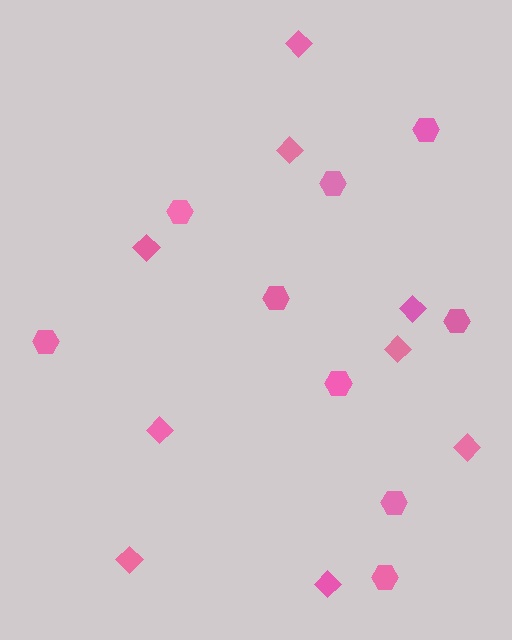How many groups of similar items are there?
There are 2 groups: one group of hexagons (9) and one group of diamonds (9).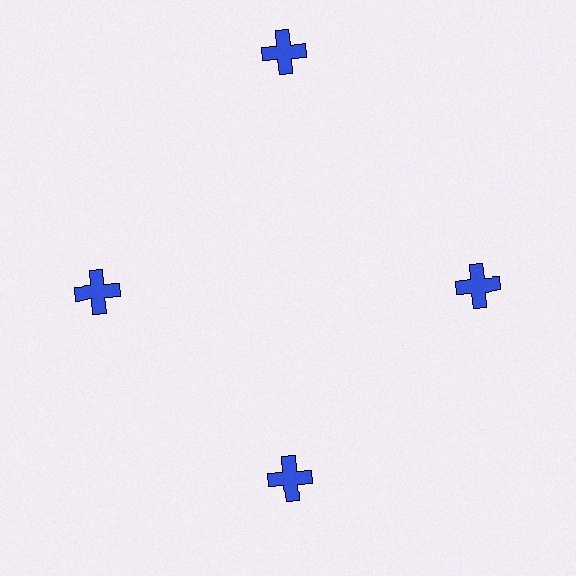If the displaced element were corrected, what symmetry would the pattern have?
It would have 4-fold rotational symmetry — the pattern would map onto itself every 90 degrees.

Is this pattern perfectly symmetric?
No. The 4 blue crosses are arranged in a ring, but one element near the 12 o'clock position is pushed outward from the center, breaking the 4-fold rotational symmetry.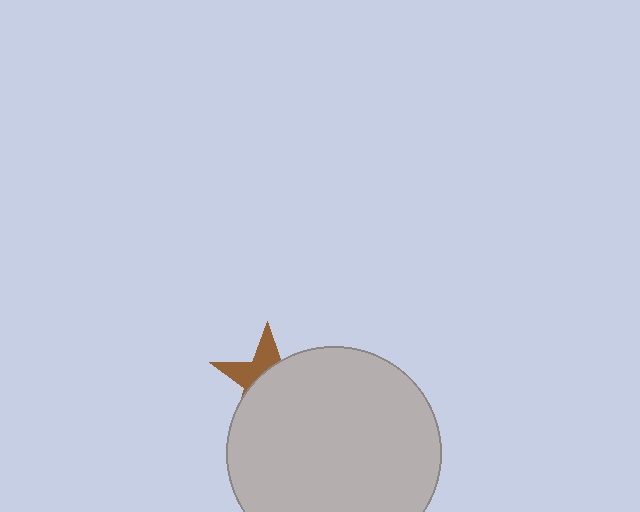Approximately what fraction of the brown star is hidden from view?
Roughly 64% of the brown star is hidden behind the light gray circle.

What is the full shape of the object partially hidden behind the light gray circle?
The partially hidden object is a brown star.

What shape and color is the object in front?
The object in front is a light gray circle.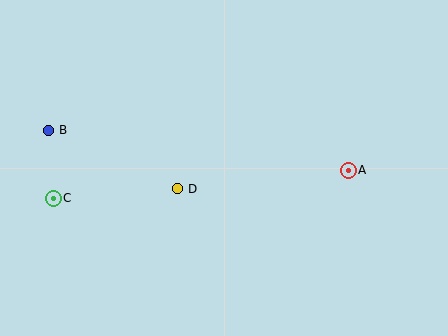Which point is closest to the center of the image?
Point D at (178, 189) is closest to the center.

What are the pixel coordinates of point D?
Point D is at (178, 189).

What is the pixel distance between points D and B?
The distance between D and B is 142 pixels.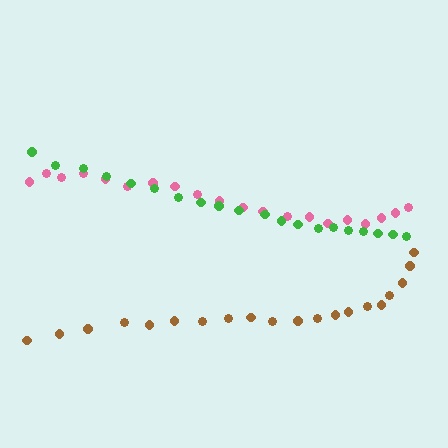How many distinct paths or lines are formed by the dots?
There are 3 distinct paths.